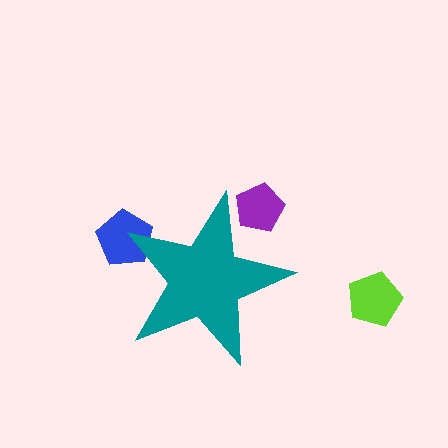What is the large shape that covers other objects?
A teal star.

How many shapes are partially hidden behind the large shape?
2 shapes are partially hidden.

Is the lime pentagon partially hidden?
No, the lime pentagon is fully visible.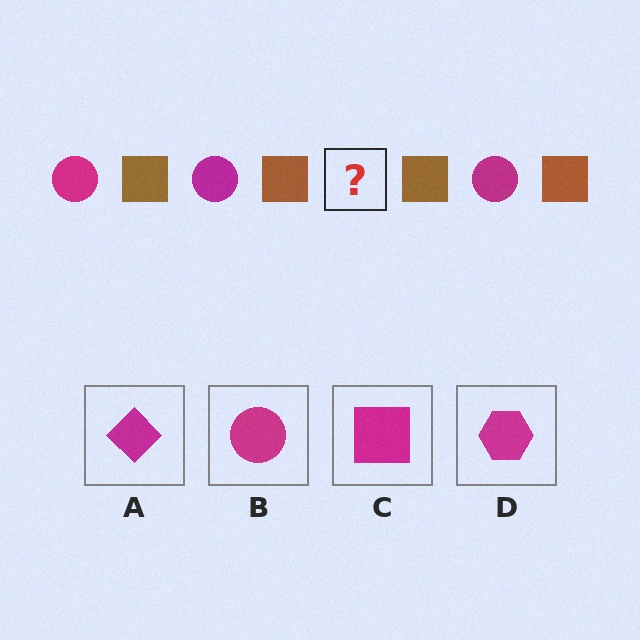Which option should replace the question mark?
Option B.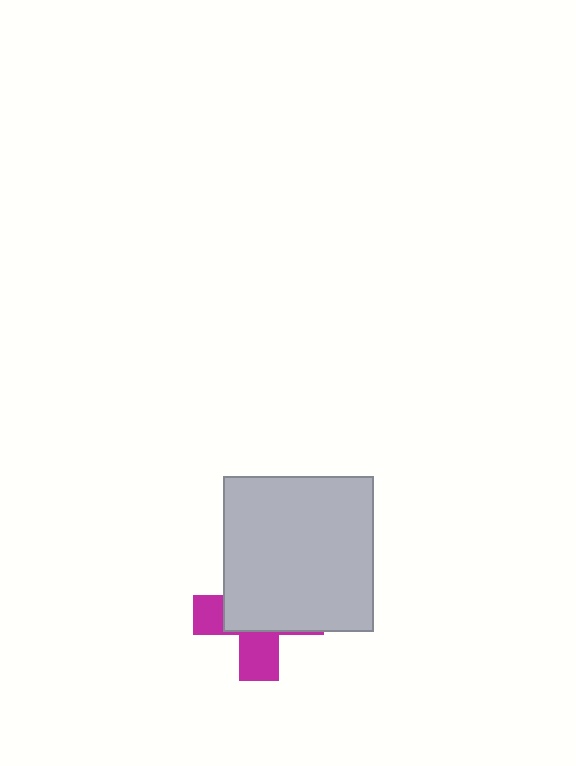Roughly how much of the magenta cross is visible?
A small part of it is visible (roughly 39%).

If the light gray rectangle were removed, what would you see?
You would see the complete magenta cross.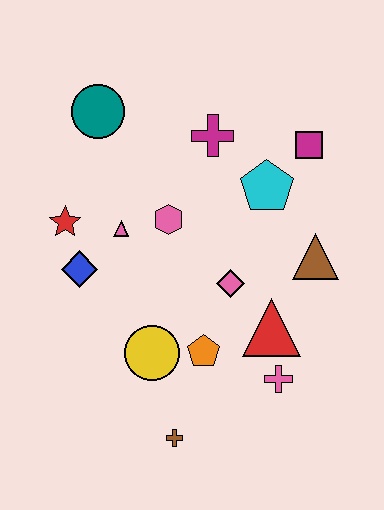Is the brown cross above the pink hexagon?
No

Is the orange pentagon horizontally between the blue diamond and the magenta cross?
Yes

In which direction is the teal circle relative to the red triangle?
The teal circle is above the red triangle.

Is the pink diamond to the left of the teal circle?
No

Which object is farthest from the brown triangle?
The teal circle is farthest from the brown triangle.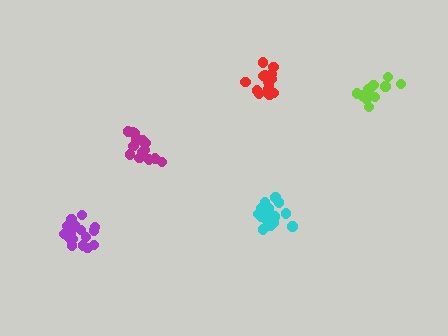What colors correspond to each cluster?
The clusters are colored: lime, cyan, red, magenta, purple.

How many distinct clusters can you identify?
There are 5 distinct clusters.